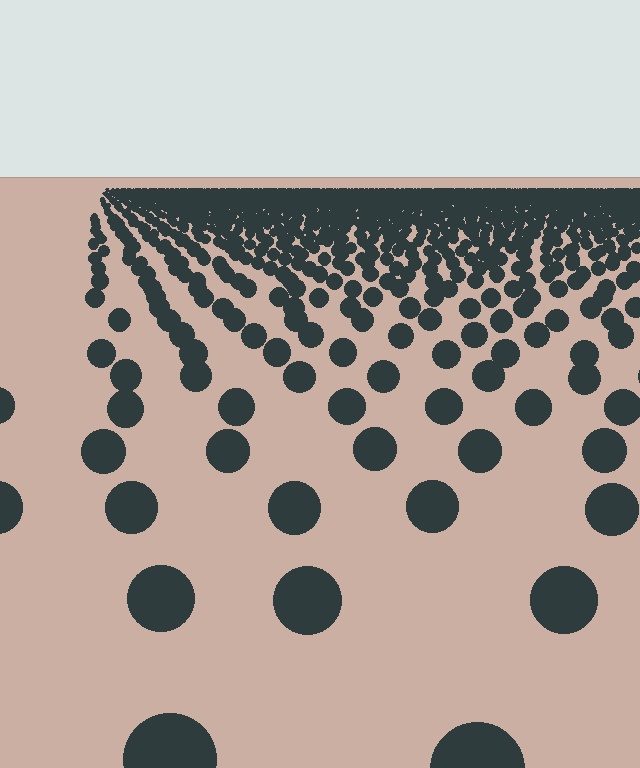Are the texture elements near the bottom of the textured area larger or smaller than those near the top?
Larger. Near the bottom, elements are closer to the viewer and appear at a bigger on-screen size.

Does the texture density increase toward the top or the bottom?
Density increases toward the top.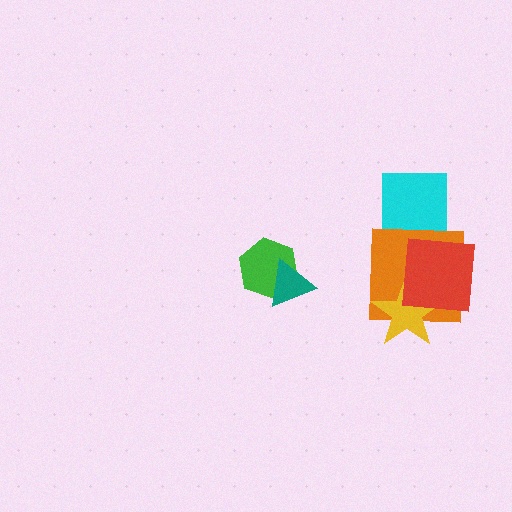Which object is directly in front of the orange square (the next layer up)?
The yellow star is directly in front of the orange square.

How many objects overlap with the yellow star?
2 objects overlap with the yellow star.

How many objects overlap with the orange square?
3 objects overlap with the orange square.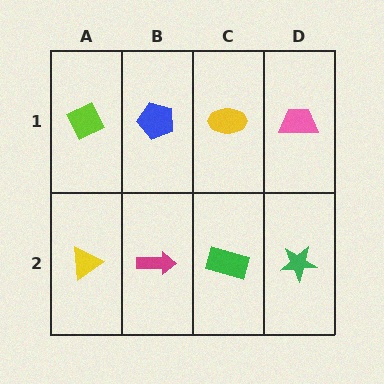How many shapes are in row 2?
4 shapes.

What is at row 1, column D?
A pink trapezoid.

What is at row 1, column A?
A lime diamond.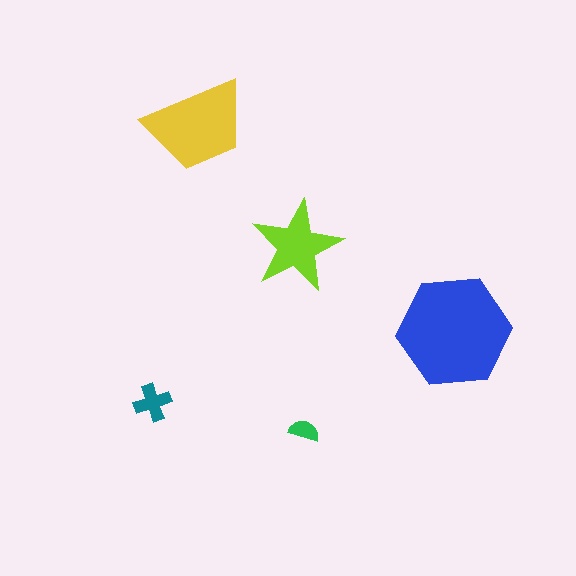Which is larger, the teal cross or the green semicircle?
The teal cross.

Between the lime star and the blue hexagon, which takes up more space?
The blue hexagon.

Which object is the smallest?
The green semicircle.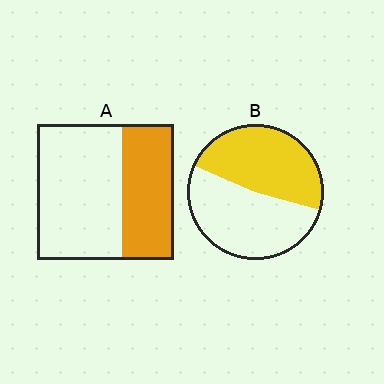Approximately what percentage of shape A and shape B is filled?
A is approximately 40% and B is approximately 50%.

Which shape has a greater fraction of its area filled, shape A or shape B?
Shape B.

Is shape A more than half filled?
No.